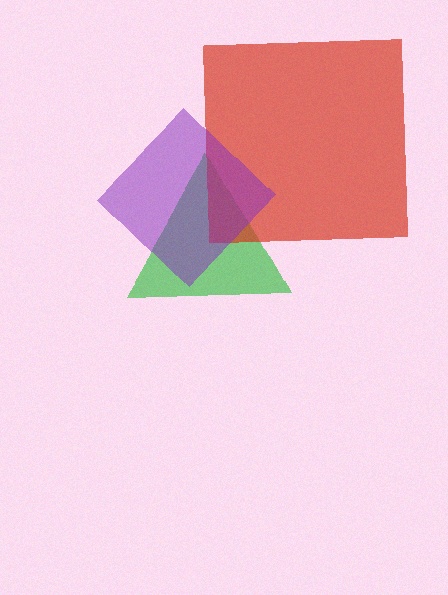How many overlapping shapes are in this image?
There are 3 overlapping shapes in the image.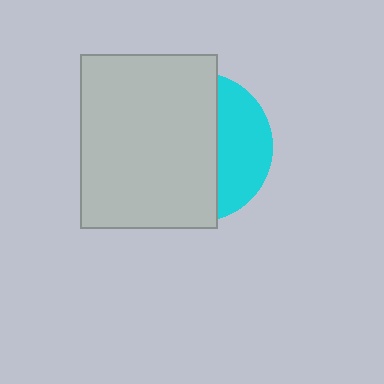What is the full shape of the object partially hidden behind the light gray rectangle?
The partially hidden object is a cyan circle.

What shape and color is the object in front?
The object in front is a light gray rectangle.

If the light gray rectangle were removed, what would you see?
You would see the complete cyan circle.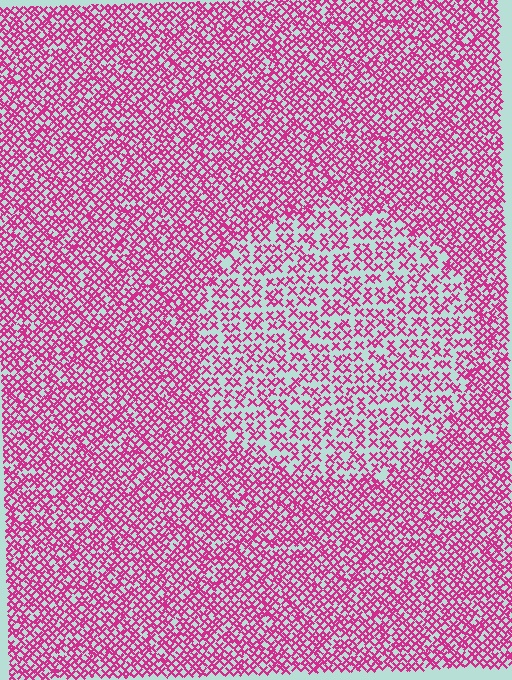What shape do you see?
I see a circle.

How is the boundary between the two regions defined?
The boundary is defined by a change in element density (approximately 1.8x ratio). All elements are the same color, size, and shape.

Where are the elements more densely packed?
The elements are more densely packed outside the circle boundary.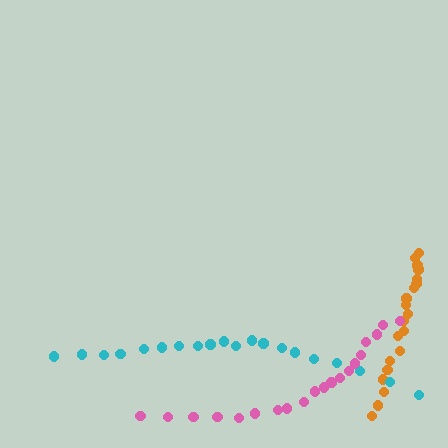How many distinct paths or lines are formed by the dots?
There are 3 distinct paths.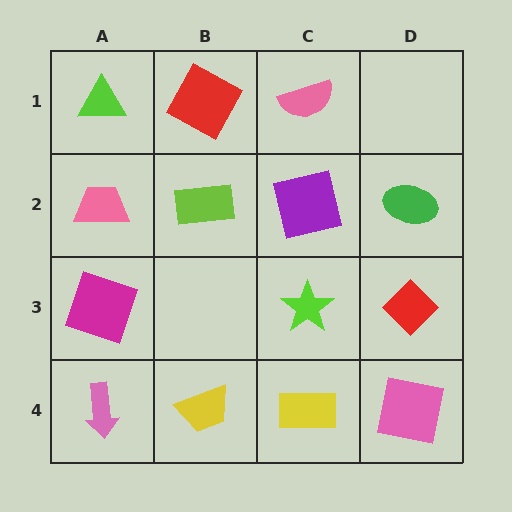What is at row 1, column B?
A red square.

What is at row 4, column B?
A yellow trapezoid.